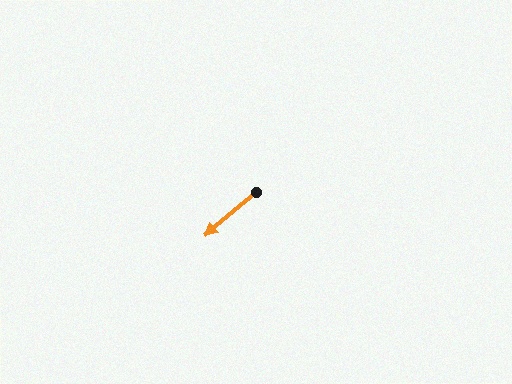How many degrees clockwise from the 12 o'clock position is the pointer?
Approximately 230 degrees.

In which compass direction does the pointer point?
Southwest.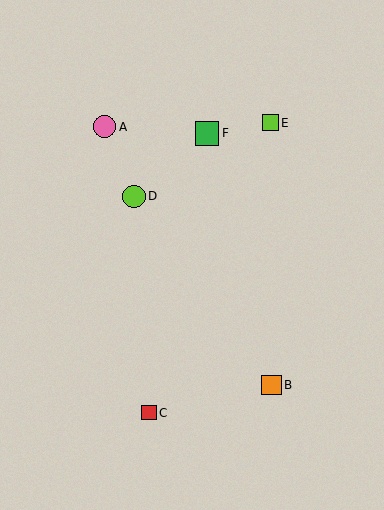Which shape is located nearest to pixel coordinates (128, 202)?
The lime circle (labeled D) at (134, 196) is nearest to that location.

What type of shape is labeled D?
Shape D is a lime circle.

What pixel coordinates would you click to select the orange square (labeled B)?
Click at (271, 385) to select the orange square B.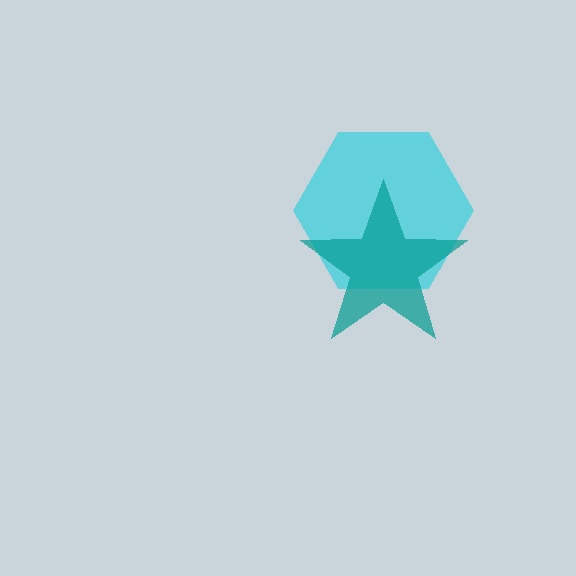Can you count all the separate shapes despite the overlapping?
Yes, there are 2 separate shapes.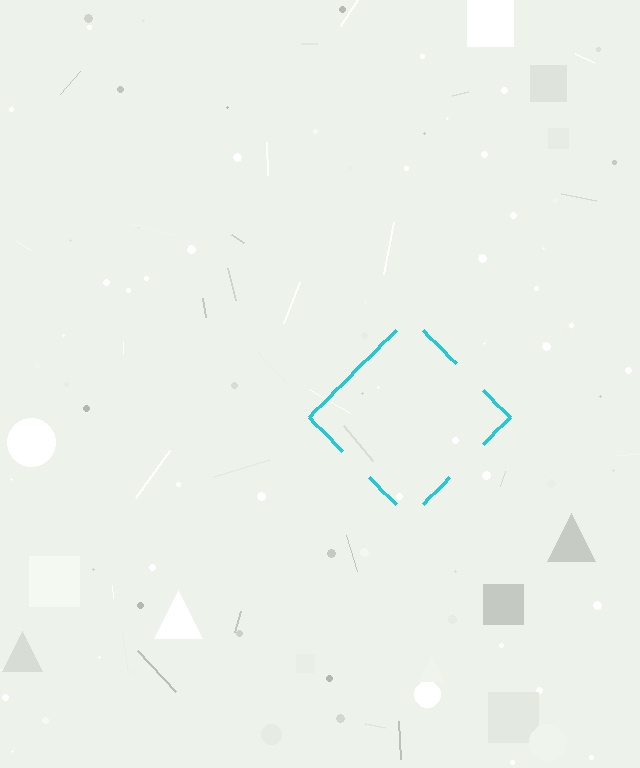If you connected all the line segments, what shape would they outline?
They would outline a diamond.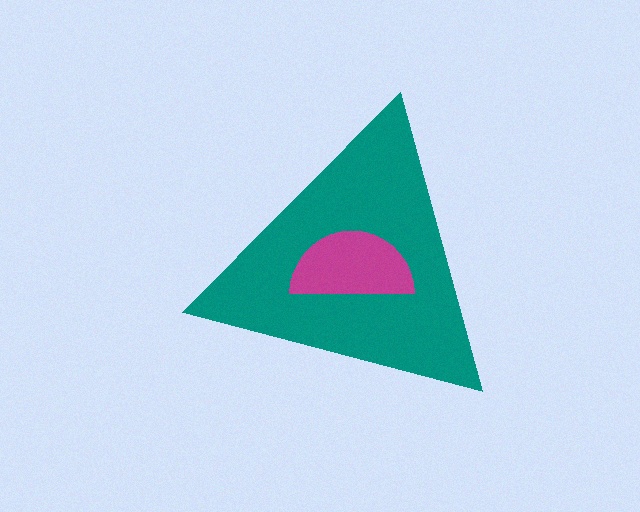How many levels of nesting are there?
2.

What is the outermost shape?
The teal triangle.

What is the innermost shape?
The magenta semicircle.